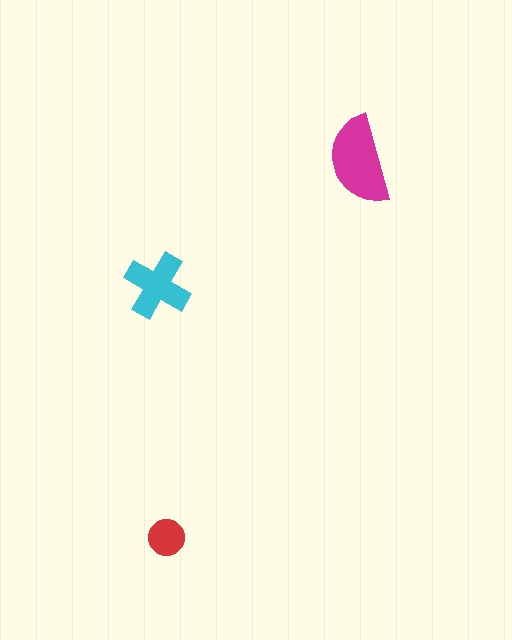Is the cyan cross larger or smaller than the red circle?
Larger.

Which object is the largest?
The magenta semicircle.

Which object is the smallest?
The red circle.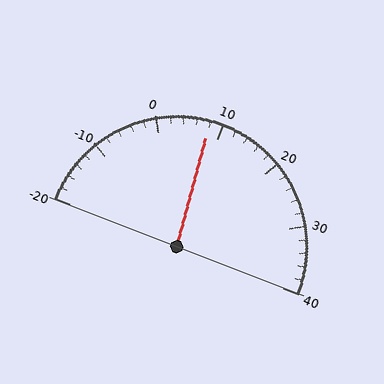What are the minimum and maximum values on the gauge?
The gauge ranges from -20 to 40.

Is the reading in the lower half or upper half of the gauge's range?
The reading is in the lower half of the range (-20 to 40).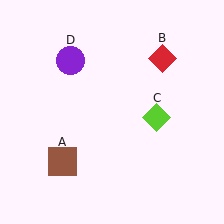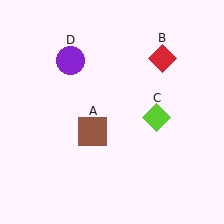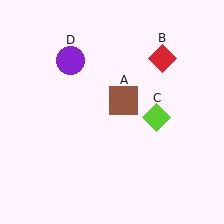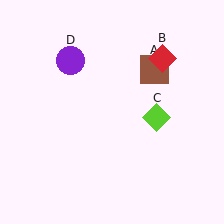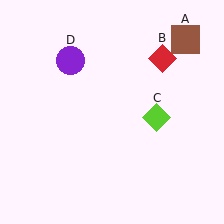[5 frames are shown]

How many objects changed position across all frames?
1 object changed position: brown square (object A).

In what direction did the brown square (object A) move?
The brown square (object A) moved up and to the right.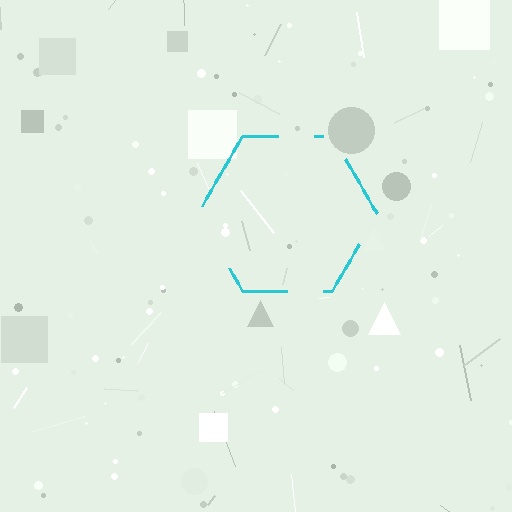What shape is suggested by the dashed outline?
The dashed outline suggests a hexagon.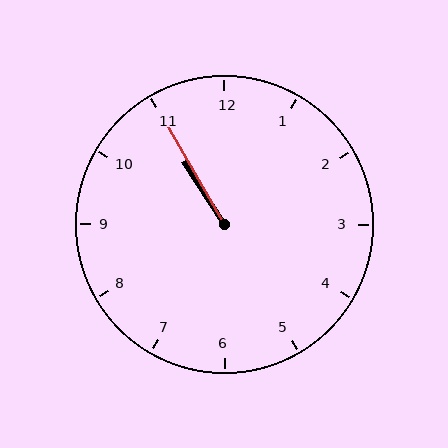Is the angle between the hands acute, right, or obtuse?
It is acute.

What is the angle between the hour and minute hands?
Approximately 2 degrees.